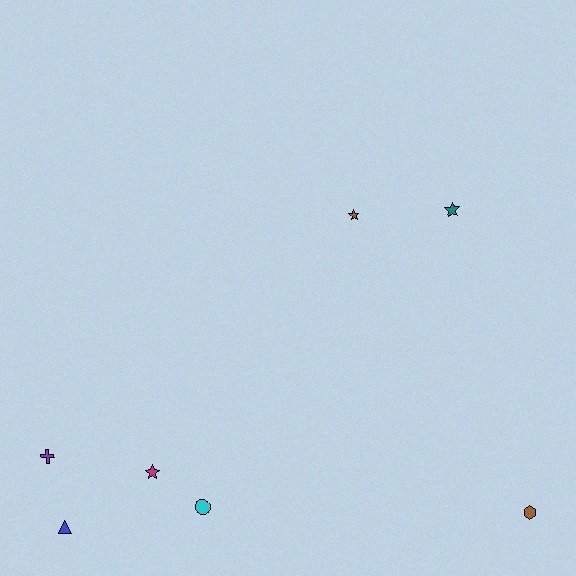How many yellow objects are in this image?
There are no yellow objects.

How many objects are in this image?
There are 7 objects.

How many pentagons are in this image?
There are no pentagons.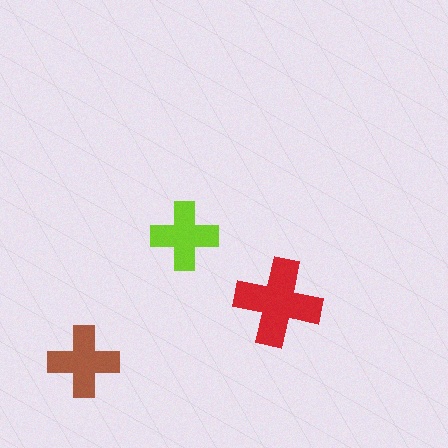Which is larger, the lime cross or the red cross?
The red one.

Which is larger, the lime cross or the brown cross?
The brown one.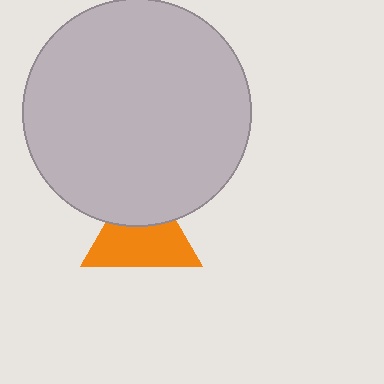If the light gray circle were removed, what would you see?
You would see the complete orange triangle.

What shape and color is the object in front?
The object in front is a light gray circle.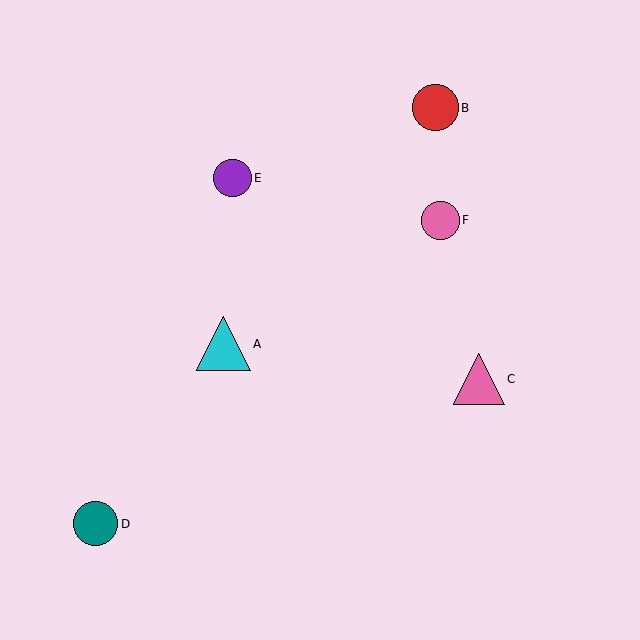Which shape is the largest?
The cyan triangle (labeled A) is the largest.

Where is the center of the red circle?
The center of the red circle is at (435, 108).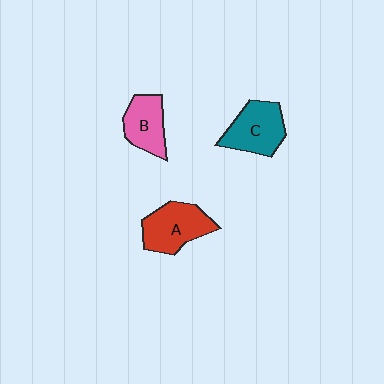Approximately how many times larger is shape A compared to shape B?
Approximately 1.3 times.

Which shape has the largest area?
Shape A (red).